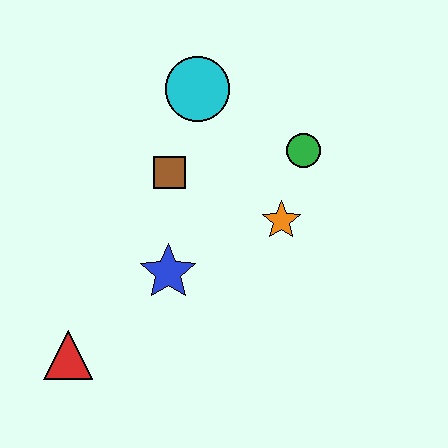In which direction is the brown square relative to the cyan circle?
The brown square is below the cyan circle.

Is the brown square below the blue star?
No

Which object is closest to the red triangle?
The blue star is closest to the red triangle.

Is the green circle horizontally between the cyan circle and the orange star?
No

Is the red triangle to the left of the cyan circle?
Yes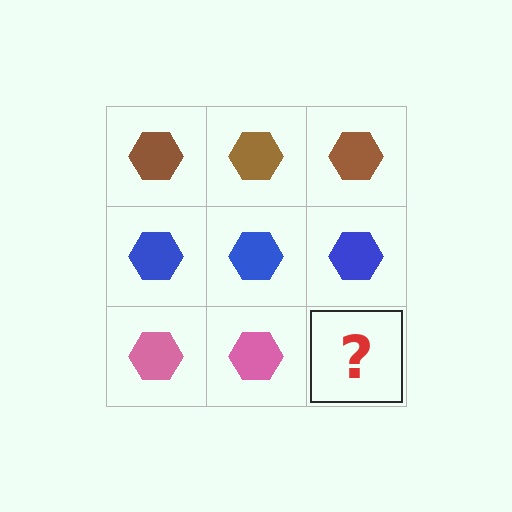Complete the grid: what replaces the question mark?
The question mark should be replaced with a pink hexagon.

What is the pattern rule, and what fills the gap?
The rule is that each row has a consistent color. The gap should be filled with a pink hexagon.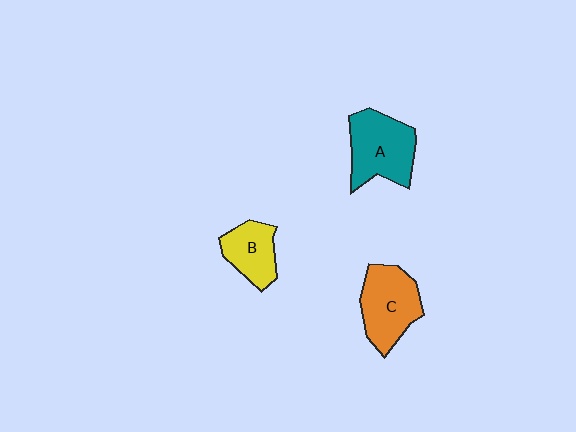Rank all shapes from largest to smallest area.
From largest to smallest: A (teal), C (orange), B (yellow).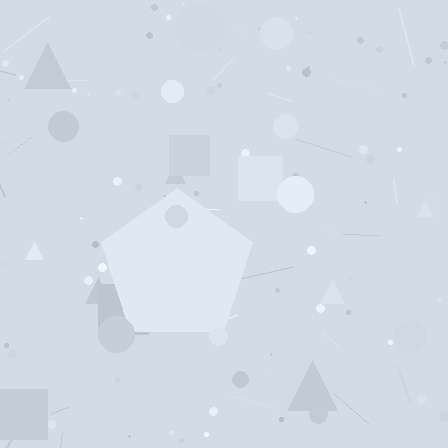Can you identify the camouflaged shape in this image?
The camouflaged shape is a pentagon.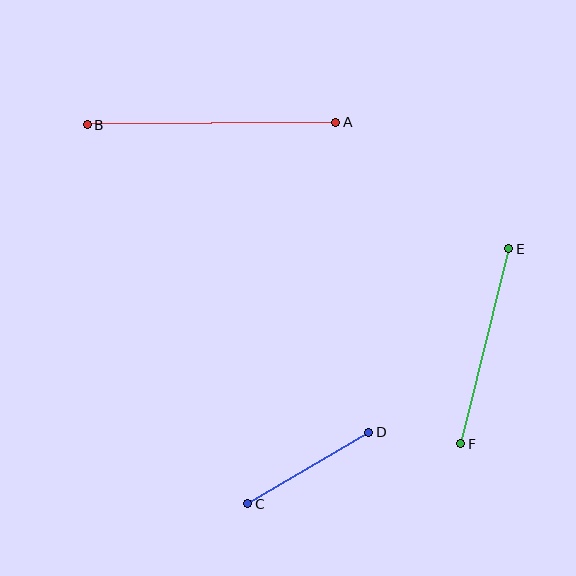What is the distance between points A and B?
The distance is approximately 249 pixels.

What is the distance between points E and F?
The distance is approximately 201 pixels.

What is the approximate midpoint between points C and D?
The midpoint is at approximately (308, 468) pixels.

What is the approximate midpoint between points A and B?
The midpoint is at approximately (212, 123) pixels.